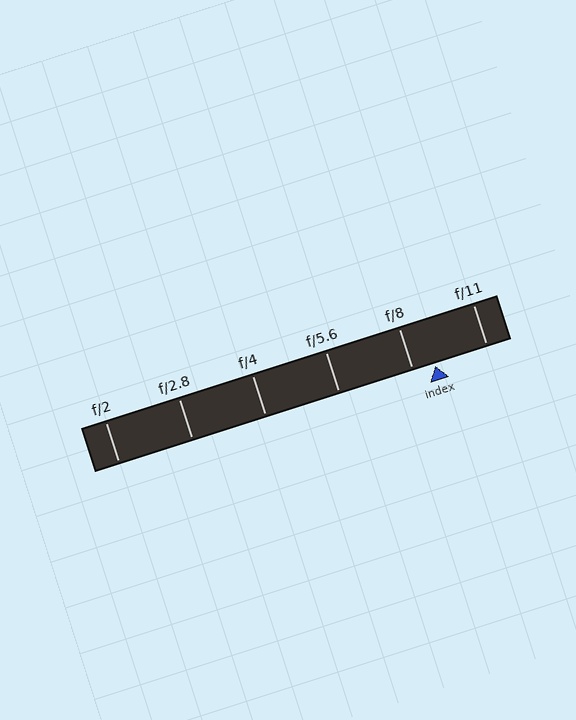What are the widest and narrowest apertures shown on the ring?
The widest aperture shown is f/2 and the narrowest is f/11.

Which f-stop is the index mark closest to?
The index mark is closest to f/8.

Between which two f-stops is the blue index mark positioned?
The index mark is between f/8 and f/11.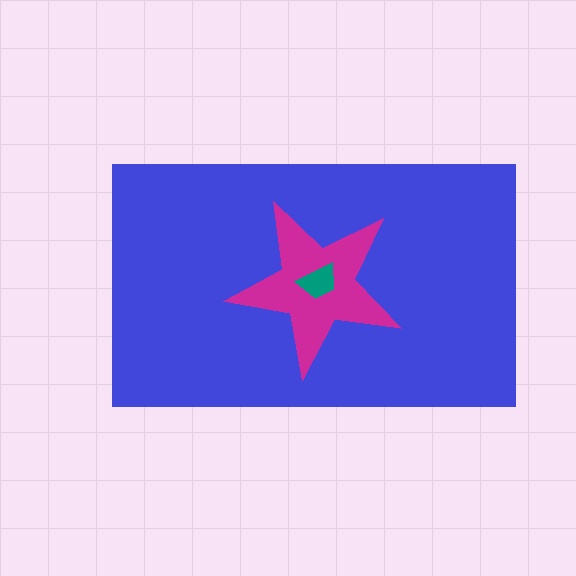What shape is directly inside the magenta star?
The teal trapezoid.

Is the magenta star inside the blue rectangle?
Yes.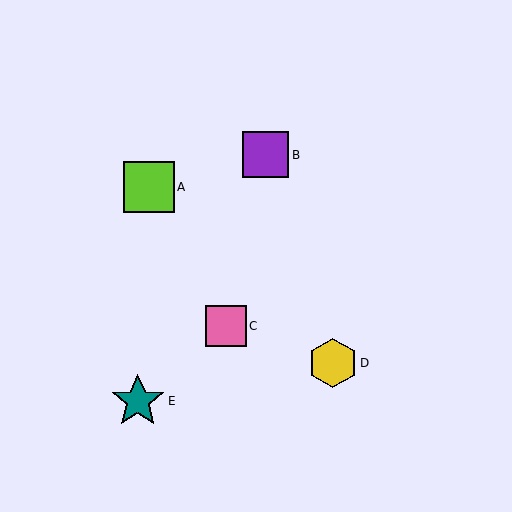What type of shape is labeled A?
Shape A is a lime square.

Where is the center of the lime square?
The center of the lime square is at (149, 187).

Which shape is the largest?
The teal star (labeled E) is the largest.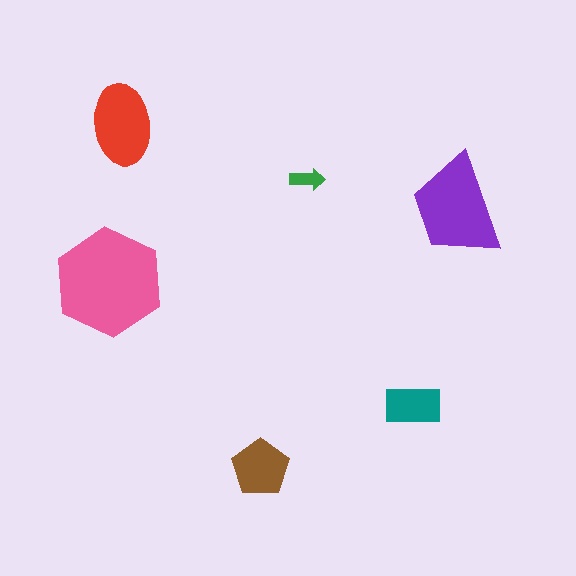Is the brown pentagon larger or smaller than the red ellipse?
Smaller.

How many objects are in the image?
There are 6 objects in the image.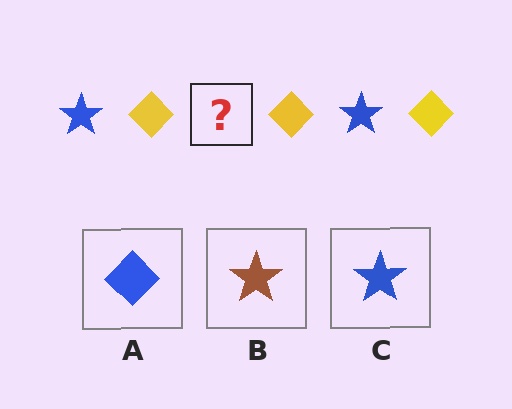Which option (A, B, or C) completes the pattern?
C.